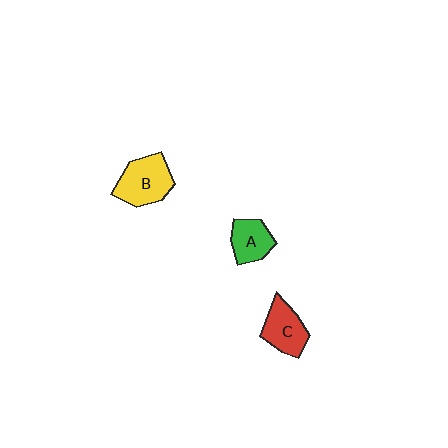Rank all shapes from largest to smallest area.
From largest to smallest: B (yellow), C (red), A (green).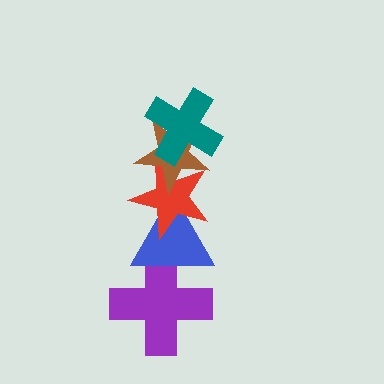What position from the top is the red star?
The red star is 3rd from the top.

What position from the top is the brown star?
The brown star is 2nd from the top.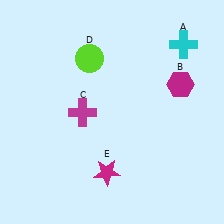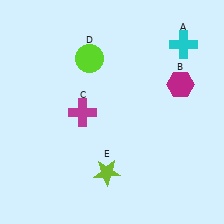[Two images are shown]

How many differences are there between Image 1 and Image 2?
There is 1 difference between the two images.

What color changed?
The star (E) changed from magenta in Image 1 to lime in Image 2.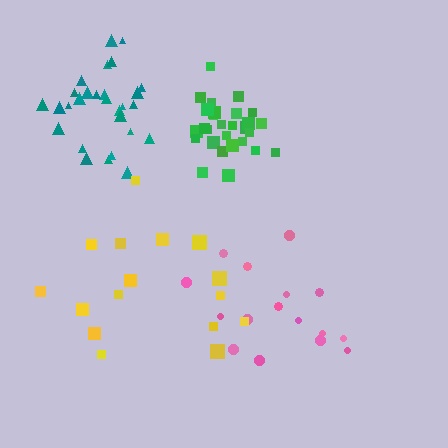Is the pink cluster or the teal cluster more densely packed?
Teal.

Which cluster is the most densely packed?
Green.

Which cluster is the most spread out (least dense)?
Yellow.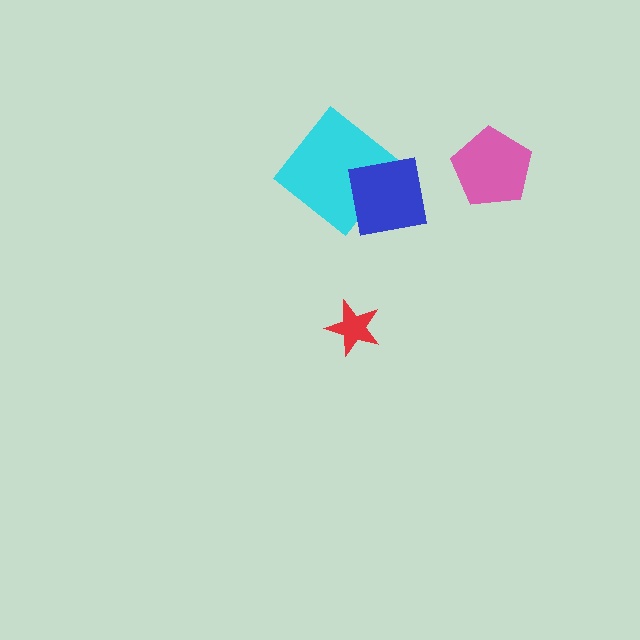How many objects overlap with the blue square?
1 object overlaps with the blue square.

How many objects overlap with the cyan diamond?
1 object overlaps with the cyan diamond.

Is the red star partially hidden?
No, no other shape covers it.